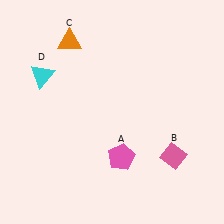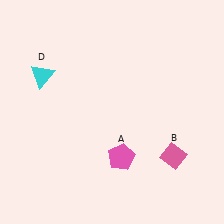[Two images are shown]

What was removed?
The orange triangle (C) was removed in Image 2.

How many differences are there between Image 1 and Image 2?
There is 1 difference between the two images.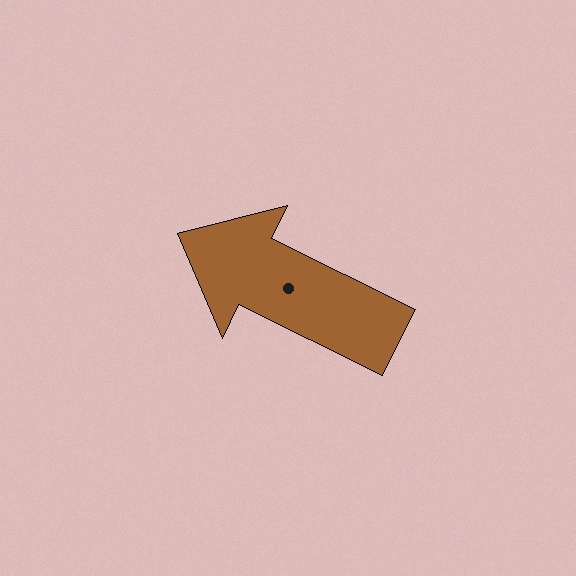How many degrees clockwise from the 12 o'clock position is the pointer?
Approximately 296 degrees.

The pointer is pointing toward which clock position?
Roughly 10 o'clock.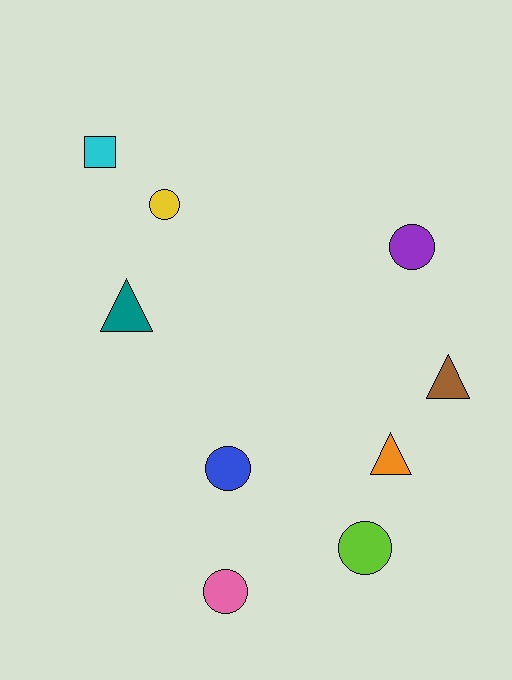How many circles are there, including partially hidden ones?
There are 5 circles.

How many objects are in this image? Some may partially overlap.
There are 9 objects.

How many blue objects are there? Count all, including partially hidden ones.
There is 1 blue object.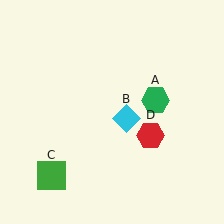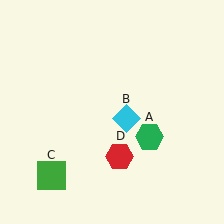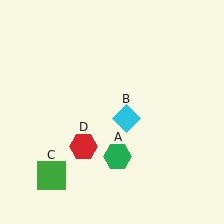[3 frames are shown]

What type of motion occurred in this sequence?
The green hexagon (object A), red hexagon (object D) rotated clockwise around the center of the scene.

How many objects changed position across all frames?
2 objects changed position: green hexagon (object A), red hexagon (object D).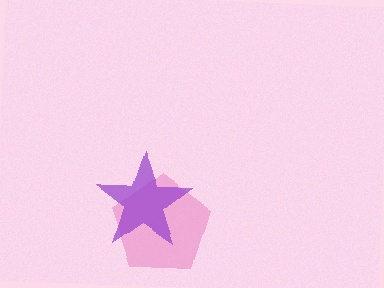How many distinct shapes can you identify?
There are 2 distinct shapes: a pink pentagon, a purple star.